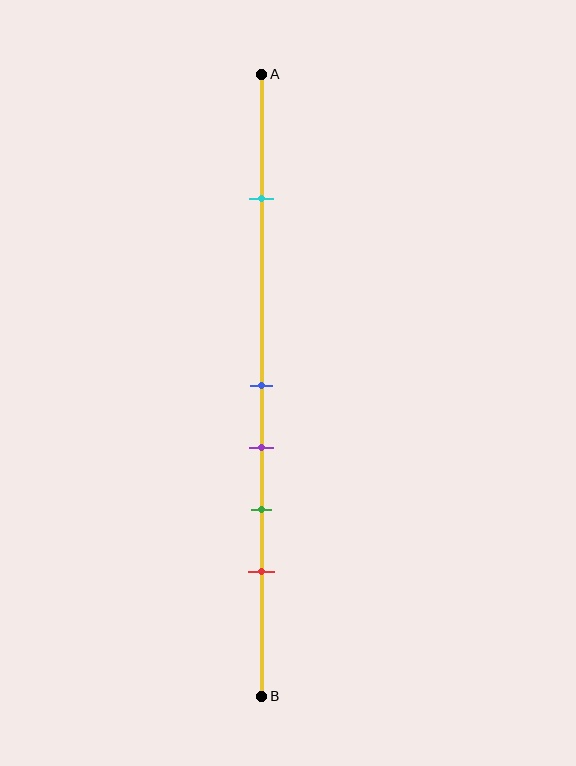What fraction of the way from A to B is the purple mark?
The purple mark is approximately 60% (0.6) of the way from A to B.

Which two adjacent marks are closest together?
The blue and purple marks are the closest adjacent pair.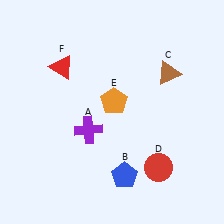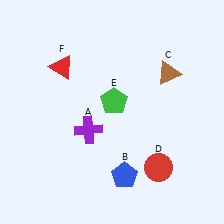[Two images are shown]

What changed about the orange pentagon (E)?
In Image 1, E is orange. In Image 2, it changed to green.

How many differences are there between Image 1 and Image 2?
There is 1 difference between the two images.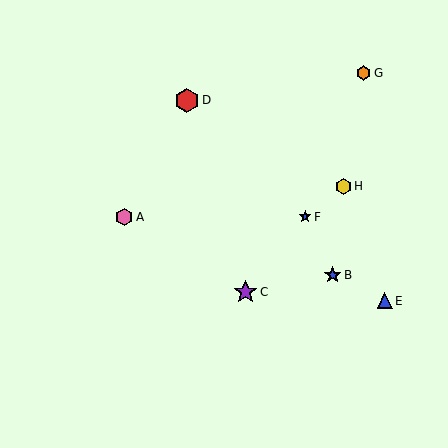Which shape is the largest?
The red hexagon (labeled D) is the largest.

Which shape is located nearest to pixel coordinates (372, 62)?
The orange hexagon (labeled G) at (363, 73) is nearest to that location.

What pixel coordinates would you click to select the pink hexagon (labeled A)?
Click at (124, 217) to select the pink hexagon A.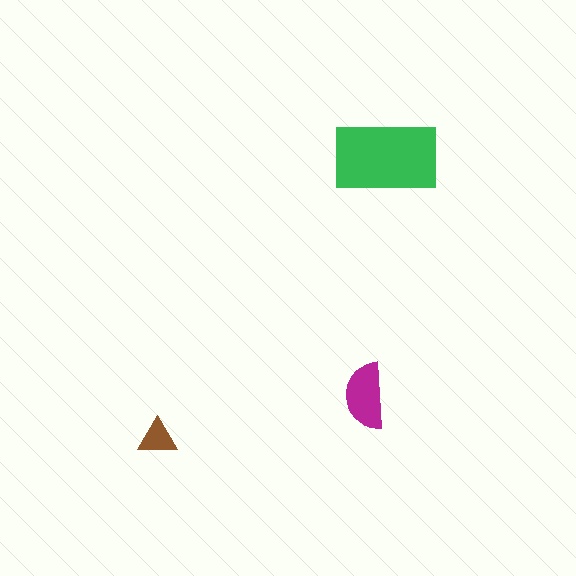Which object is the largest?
The green rectangle.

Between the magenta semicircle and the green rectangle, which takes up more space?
The green rectangle.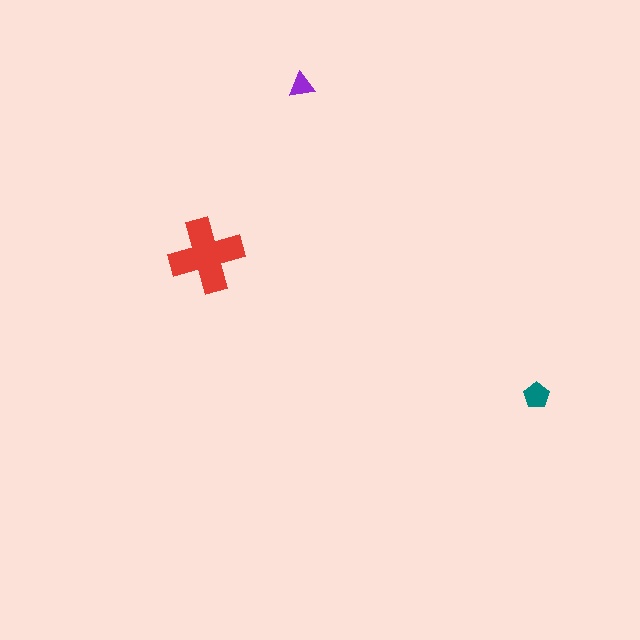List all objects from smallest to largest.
The purple triangle, the teal pentagon, the red cross.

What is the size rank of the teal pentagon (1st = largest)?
2nd.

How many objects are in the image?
There are 3 objects in the image.